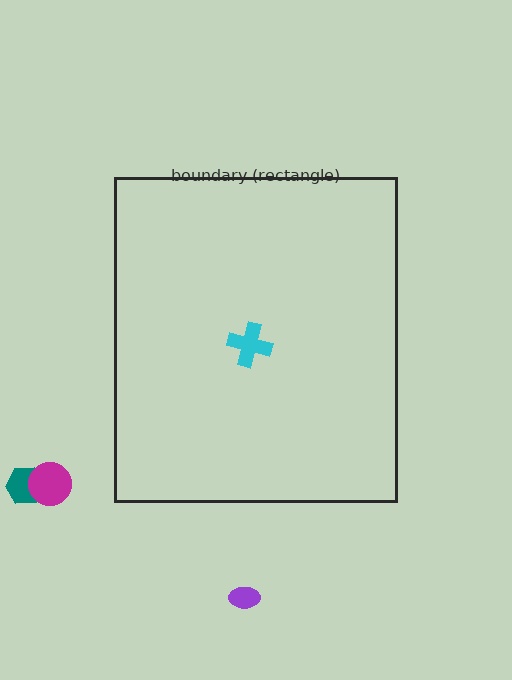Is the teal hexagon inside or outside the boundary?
Outside.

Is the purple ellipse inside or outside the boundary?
Outside.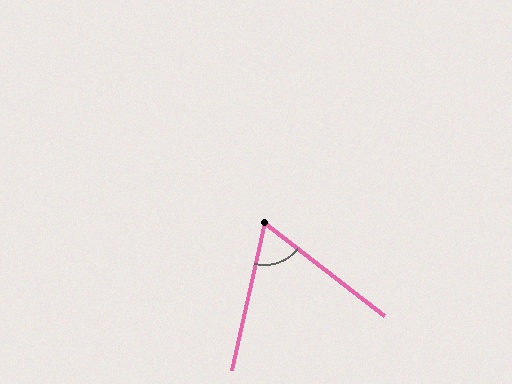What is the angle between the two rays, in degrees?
Approximately 65 degrees.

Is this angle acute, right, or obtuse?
It is acute.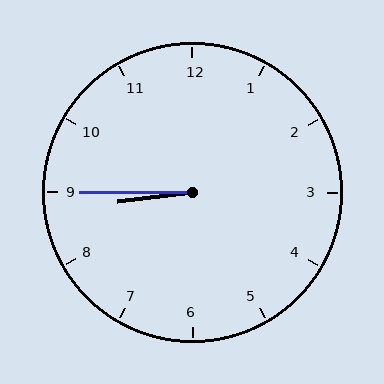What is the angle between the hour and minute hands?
Approximately 8 degrees.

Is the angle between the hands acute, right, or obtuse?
It is acute.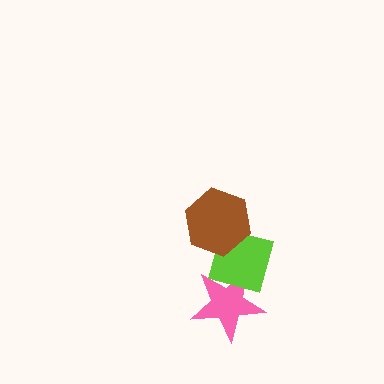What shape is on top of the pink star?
The lime diamond is on top of the pink star.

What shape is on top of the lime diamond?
The brown hexagon is on top of the lime diamond.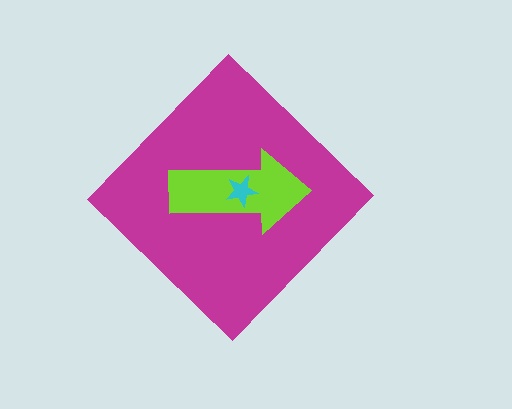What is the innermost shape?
The cyan star.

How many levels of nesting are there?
3.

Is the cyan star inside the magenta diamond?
Yes.